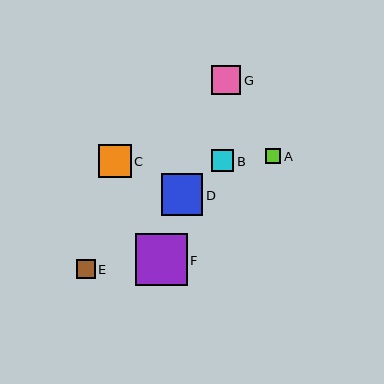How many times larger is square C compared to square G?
Square C is approximately 1.1 times the size of square G.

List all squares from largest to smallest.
From largest to smallest: F, D, C, G, B, E, A.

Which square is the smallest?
Square A is the smallest with a size of approximately 15 pixels.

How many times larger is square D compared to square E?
Square D is approximately 2.2 times the size of square E.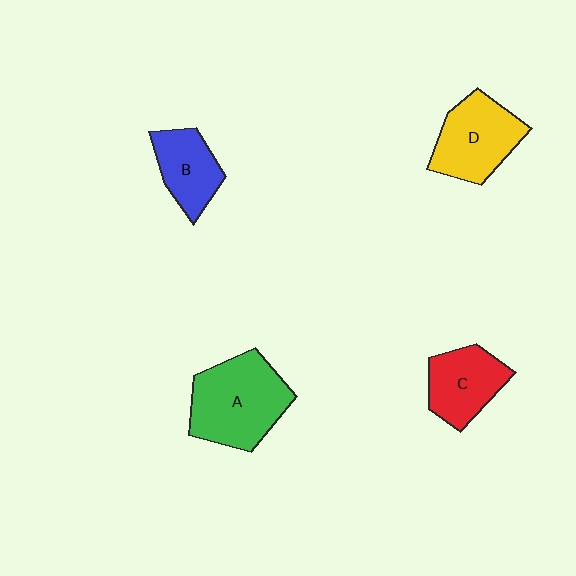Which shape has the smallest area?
Shape B (blue).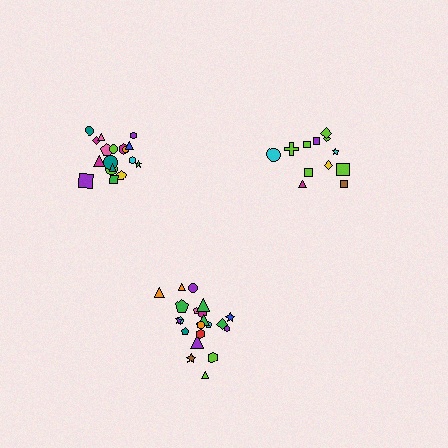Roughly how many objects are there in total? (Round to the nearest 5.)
Roughly 50 objects in total.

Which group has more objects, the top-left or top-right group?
The top-left group.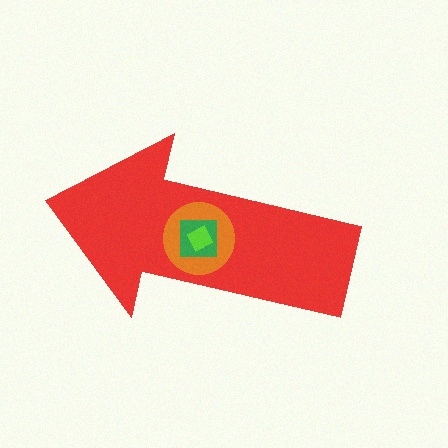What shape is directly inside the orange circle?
The green square.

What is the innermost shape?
The lime diamond.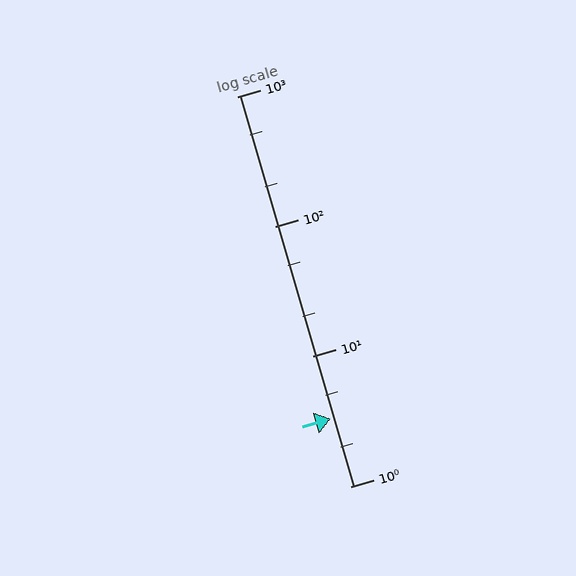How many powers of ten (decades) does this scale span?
The scale spans 3 decades, from 1 to 1000.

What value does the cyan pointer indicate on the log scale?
The pointer indicates approximately 3.3.